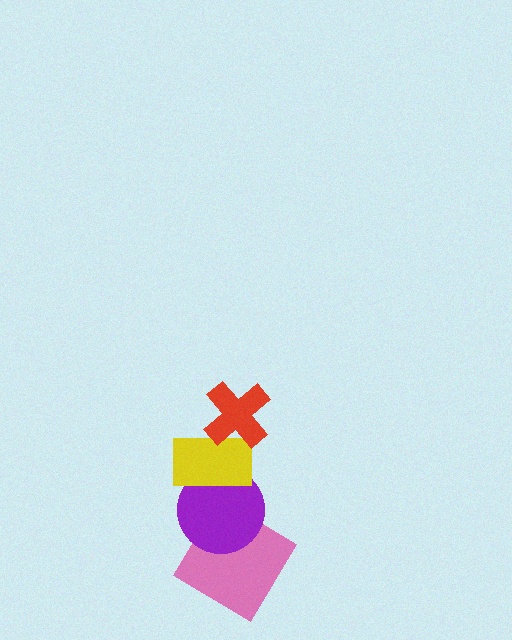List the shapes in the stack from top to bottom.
From top to bottom: the red cross, the yellow rectangle, the purple circle, the pink diamond.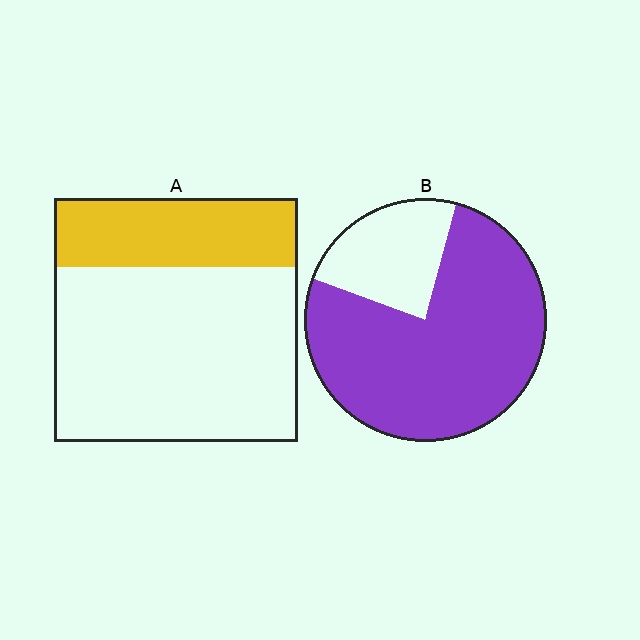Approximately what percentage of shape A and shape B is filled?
A is approximately 30% and B is approximately 75%.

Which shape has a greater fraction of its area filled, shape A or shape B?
Shape B.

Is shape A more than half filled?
No.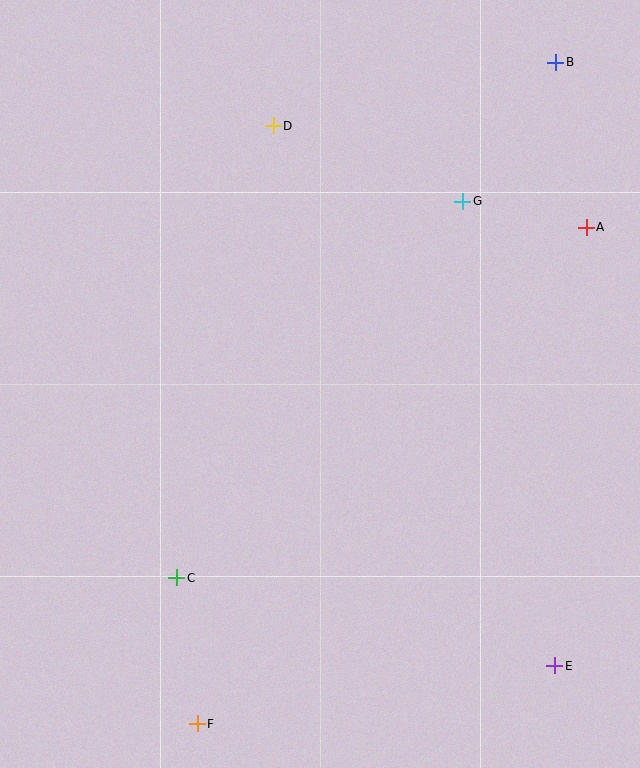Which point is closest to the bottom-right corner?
Point E is closest to the bottom-right corner.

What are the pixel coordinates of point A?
Point A is at (586, 227).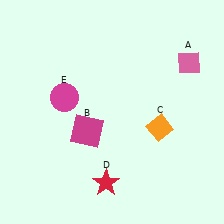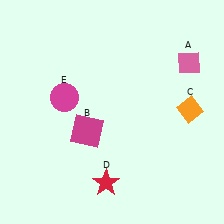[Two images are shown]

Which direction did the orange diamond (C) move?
The orange diamond (C) moved right.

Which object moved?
The orange diamond (C) moved right.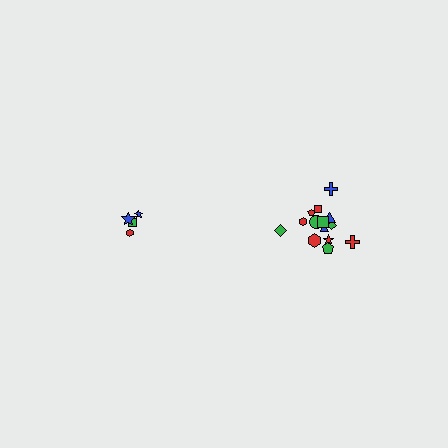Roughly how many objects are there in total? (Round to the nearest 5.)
Roughly 20 objects in total.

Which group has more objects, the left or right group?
The right group.